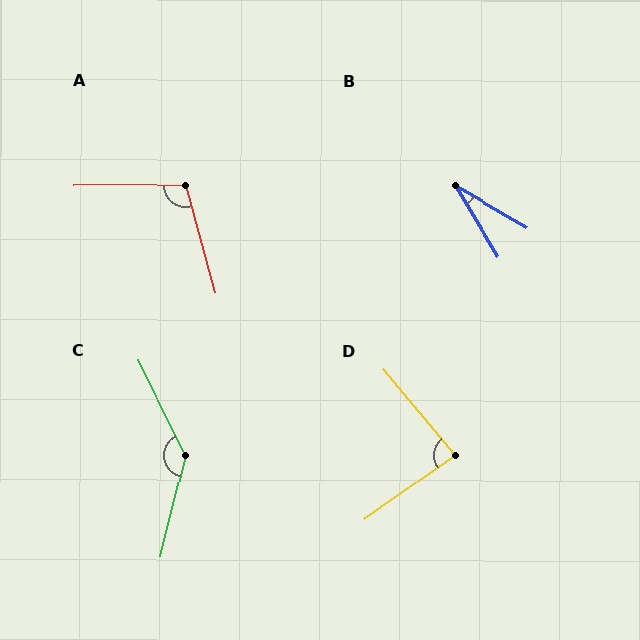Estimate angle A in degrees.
Approximately 104 degrees.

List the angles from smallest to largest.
B (29°), D (85°), A (104°), C (140°).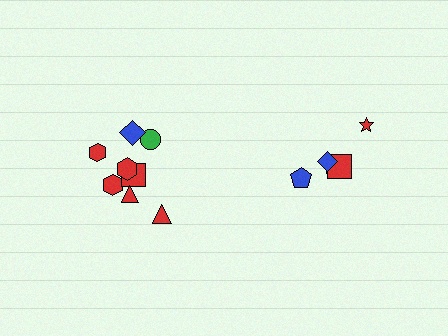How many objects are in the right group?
There are 5 objects.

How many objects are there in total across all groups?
There are 13 objects.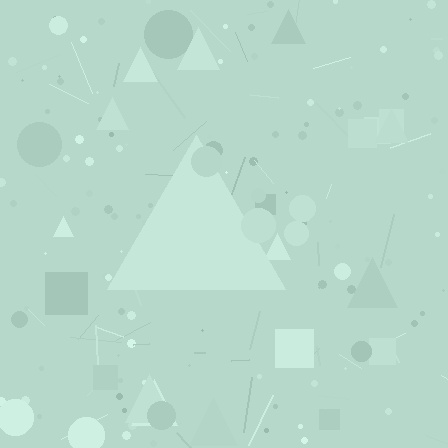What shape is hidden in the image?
A triangle is hidden in the image.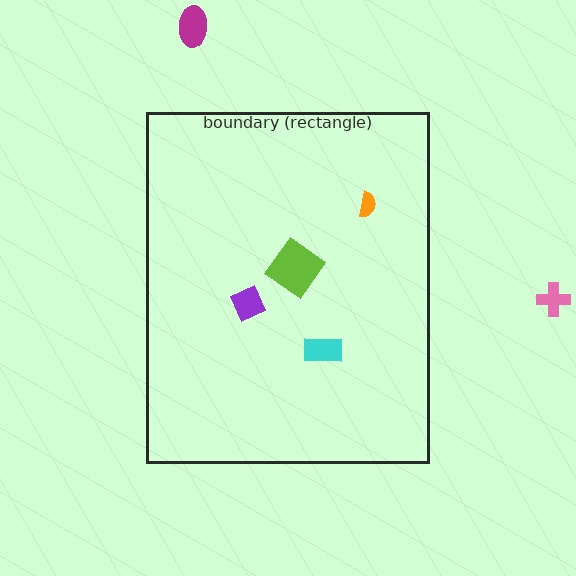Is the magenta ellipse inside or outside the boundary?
Outside.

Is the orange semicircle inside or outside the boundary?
Inside.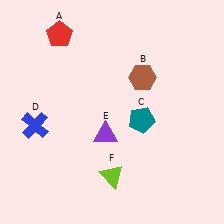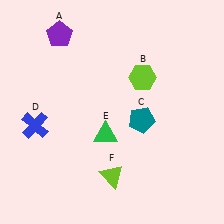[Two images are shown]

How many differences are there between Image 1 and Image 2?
There are 3 differences between the two images.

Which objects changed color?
A changed from red to purple. B changed from brown to lime. E changed from purple to green.